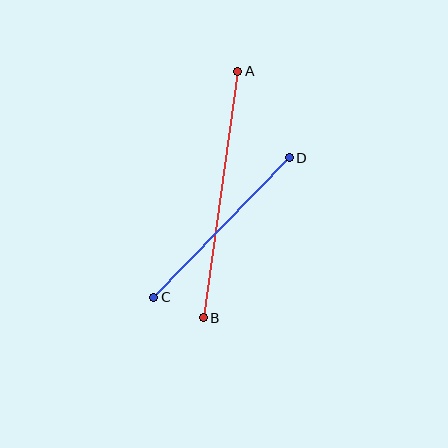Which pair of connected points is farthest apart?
Points A and B are farthest apart.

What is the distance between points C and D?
The distance is approximately 195 pixels.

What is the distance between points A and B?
The distance is approximately 249 pixels.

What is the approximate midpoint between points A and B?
The midpoint is at approximately (221, 195) pixels.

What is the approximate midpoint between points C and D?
The midpoint is at approximately (222, 228) pixels.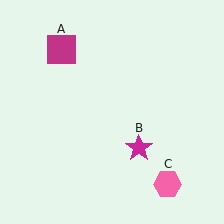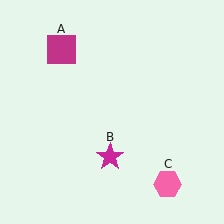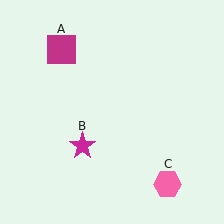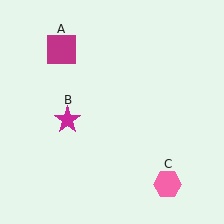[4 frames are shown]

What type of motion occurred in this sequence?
The magenta star (object B) rotated clockwise around the center of the scene.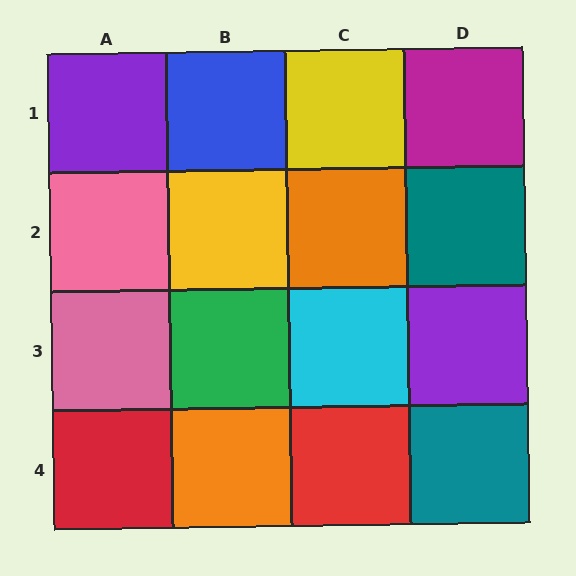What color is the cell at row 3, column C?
Cyan.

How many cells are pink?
2 cells are pink.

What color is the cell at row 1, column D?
Magenta.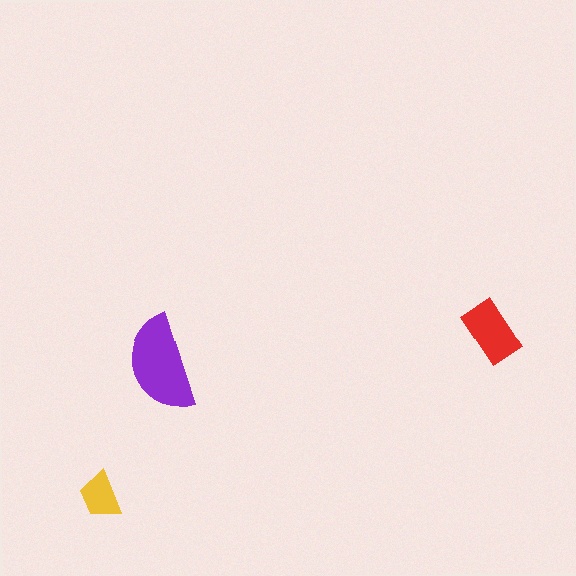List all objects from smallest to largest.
The yellow trapezoid, the red rectangle, the purple semicircle.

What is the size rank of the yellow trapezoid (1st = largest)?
3rd.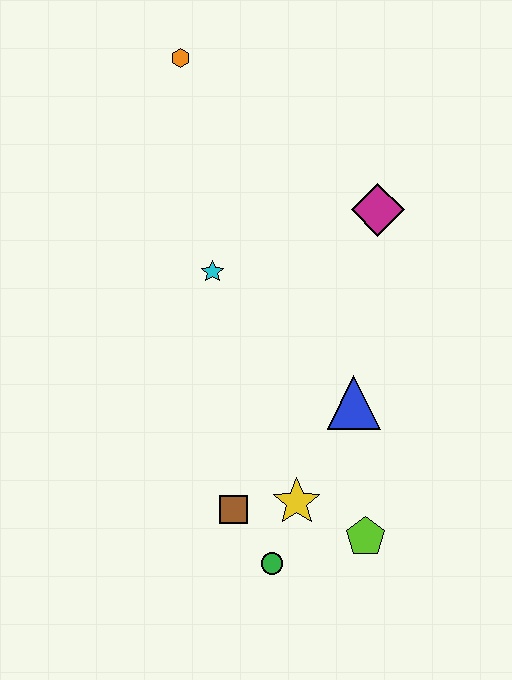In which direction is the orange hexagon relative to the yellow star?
The orange hexagon is above the yellow star.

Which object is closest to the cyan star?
The magenta diamond is closest to the cyan star.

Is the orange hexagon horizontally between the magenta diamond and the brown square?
No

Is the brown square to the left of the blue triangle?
Yes